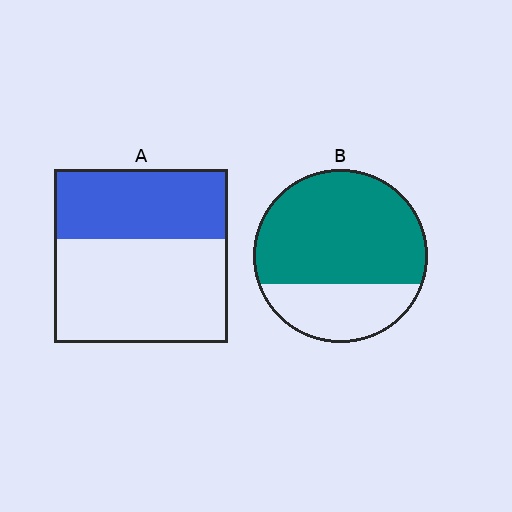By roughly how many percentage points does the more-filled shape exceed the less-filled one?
By roughly 30 percentage points (B over A).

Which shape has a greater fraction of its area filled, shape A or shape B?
Shape B.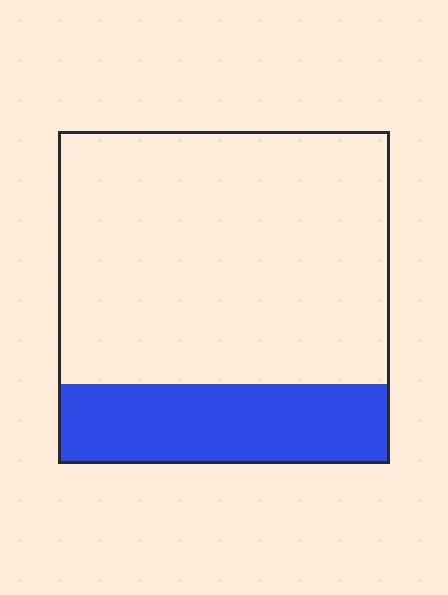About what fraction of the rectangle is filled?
About one quarter (1/4).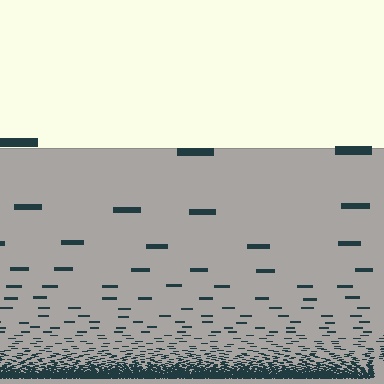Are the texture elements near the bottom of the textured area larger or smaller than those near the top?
Smaller. The gradient is inverted — elements near the bottom are smaller and denser.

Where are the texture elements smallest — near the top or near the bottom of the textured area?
Near the bottom.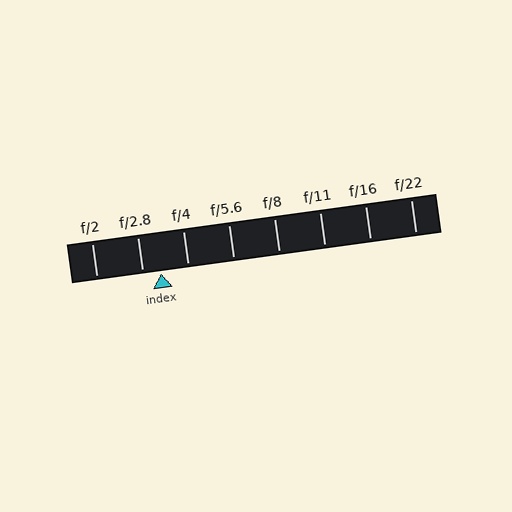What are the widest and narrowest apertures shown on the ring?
The widest aperture shown is f/2 and the narrowest is f/22.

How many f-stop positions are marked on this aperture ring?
There are 8 f-stop positions marked.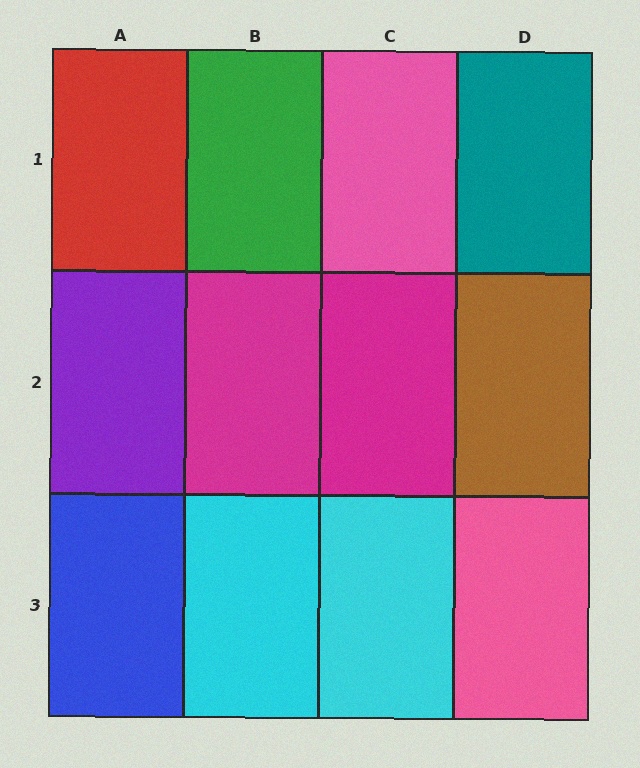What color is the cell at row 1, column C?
Pink.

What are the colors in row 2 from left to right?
Purple, magenta, magenta, brown.